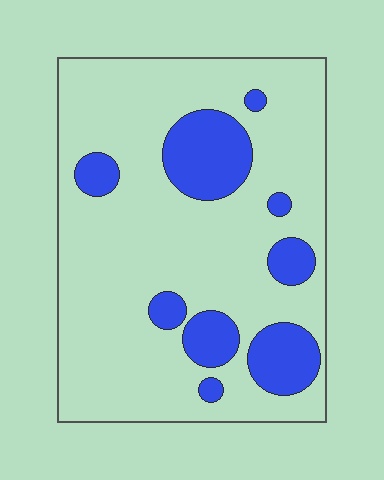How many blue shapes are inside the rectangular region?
9.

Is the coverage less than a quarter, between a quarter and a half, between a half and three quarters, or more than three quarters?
Less than a quarter.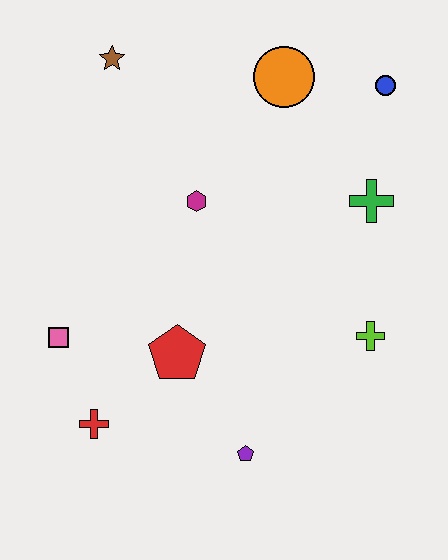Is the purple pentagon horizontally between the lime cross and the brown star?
Yes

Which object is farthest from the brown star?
The purple pentagon is farthest from the brown star.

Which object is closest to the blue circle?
The orange circle is closest to the blue circle.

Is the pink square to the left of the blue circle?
Yes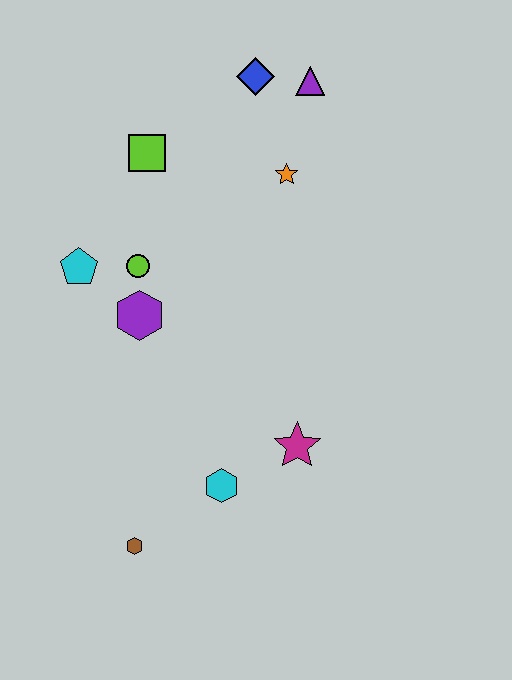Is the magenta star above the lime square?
No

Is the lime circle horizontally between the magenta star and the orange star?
No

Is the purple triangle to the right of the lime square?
Yes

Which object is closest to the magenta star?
The cyan hexagon is closest to the magenta star.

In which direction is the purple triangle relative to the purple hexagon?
The purple triangle is above the purple hexagon.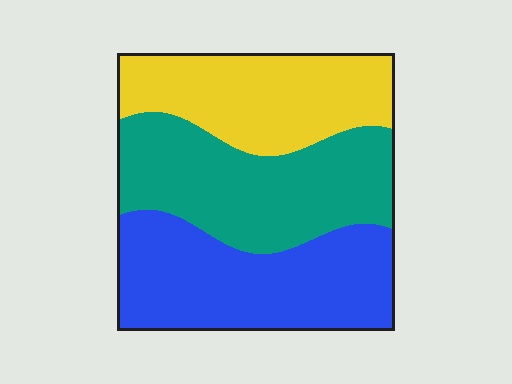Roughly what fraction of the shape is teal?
Teal takes up about one third (1/3) of the shape.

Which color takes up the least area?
Yellow, at roughly 30%.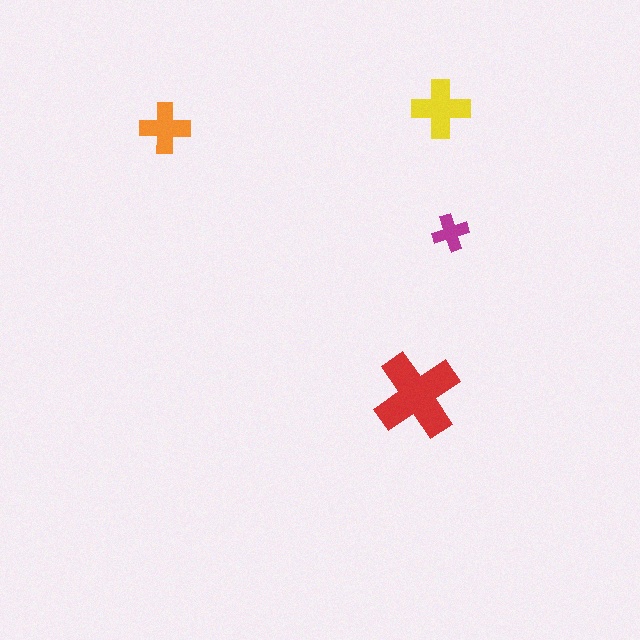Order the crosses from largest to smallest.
the red one, the yellow one, the orange one, the magenta one.